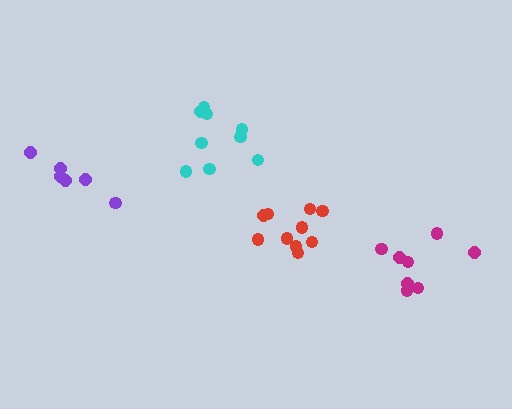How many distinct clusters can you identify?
There are 4 distinct clusters.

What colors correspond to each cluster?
The clusters are colored: red, cyan, magenta, purple.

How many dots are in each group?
Group 1: 10 dots, Group 2: 9 dots, Group 3: 8 dots, Group 4: 6 dots (33 total).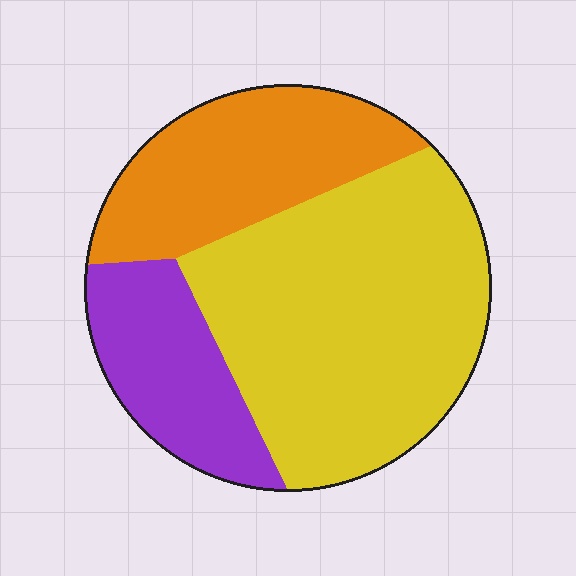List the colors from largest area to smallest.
From largest to smallest: yellow, orange, purple.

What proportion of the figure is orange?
Orange covers about 25% of the figure.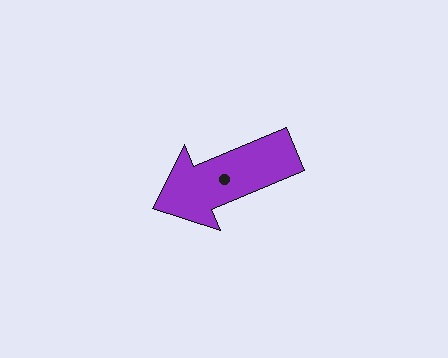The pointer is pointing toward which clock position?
Roughly 8 o'clock.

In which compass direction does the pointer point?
West.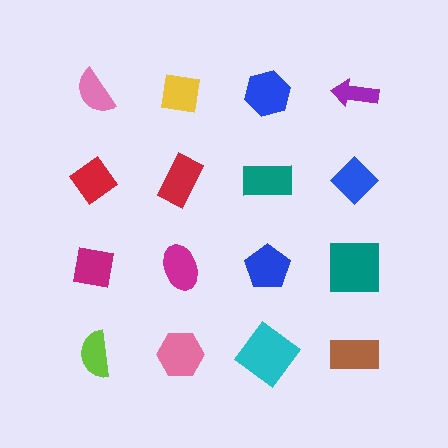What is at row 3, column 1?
A magenta square.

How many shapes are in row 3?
4 shapes.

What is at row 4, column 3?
A cyan diamond.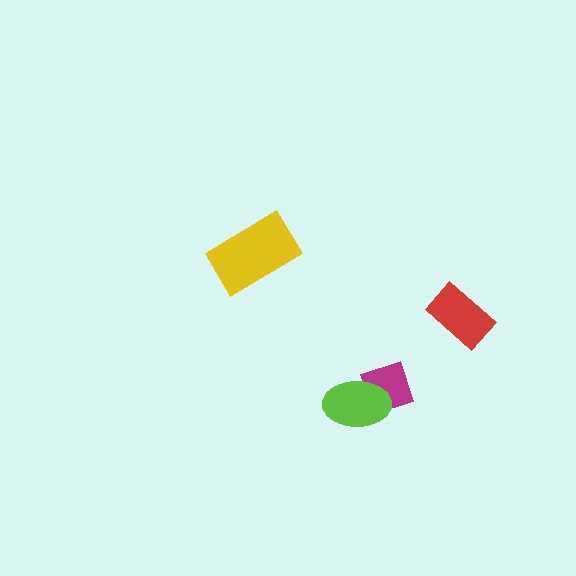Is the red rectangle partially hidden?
No, no other shape covers it.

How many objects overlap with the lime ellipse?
1 object overlaps with the lime ellipse.